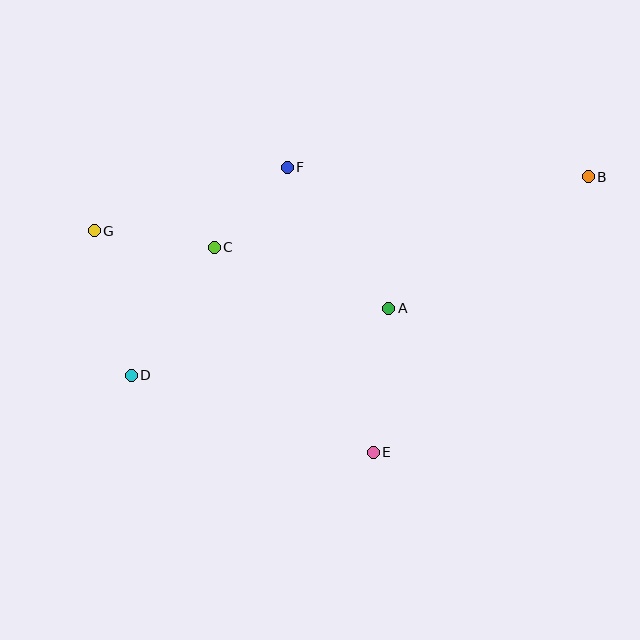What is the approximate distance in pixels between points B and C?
The distance between B and C is approximately 381 pixels.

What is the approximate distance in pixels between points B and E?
The distance between B and E is approximately 349 pixels.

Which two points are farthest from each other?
Points B and D are farthest from each other.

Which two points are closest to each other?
Points C and F are closest to each other.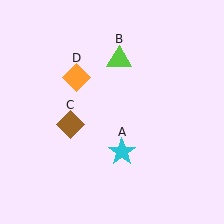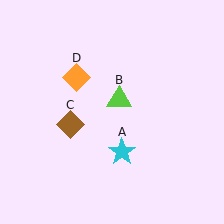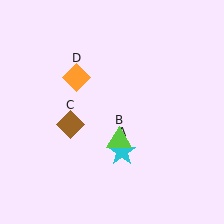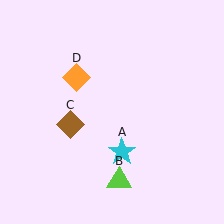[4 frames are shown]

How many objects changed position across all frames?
1 object changed position: lime triangle (object B).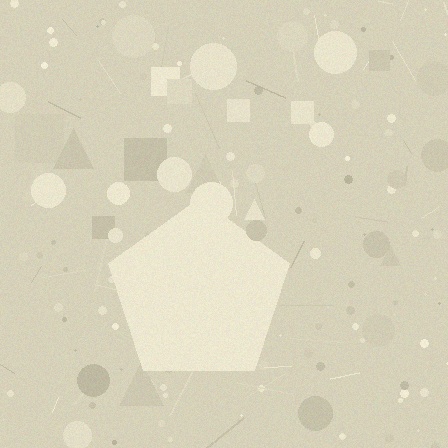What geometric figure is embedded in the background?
A pentagon is embedded in the background.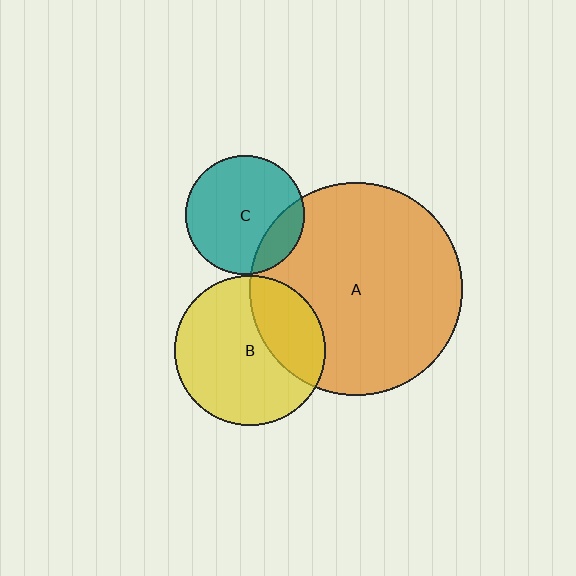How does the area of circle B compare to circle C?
Approximately 1.6 times.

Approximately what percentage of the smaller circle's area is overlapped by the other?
Approximately 20%.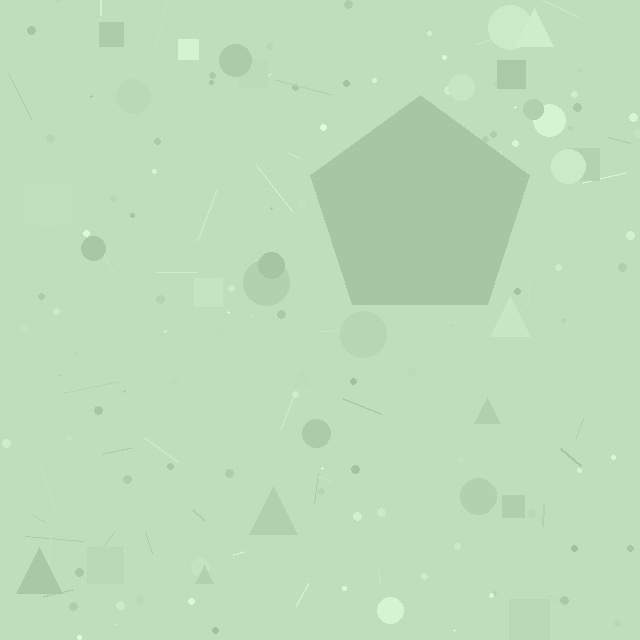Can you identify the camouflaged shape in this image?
The camouflaged shape is a pentagon.